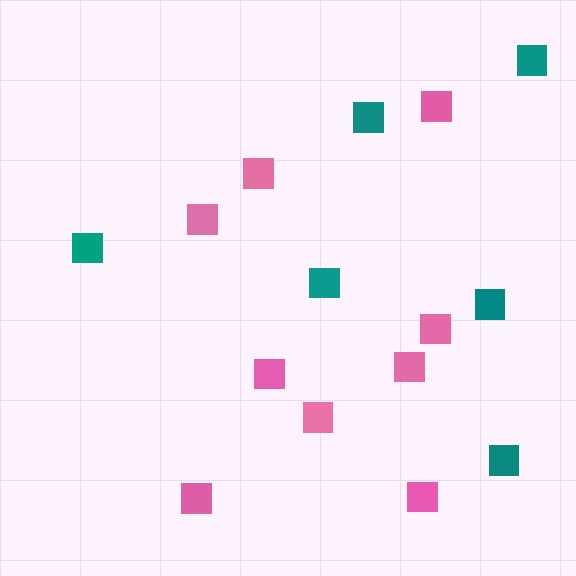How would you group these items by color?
There are 2 groups: one group of teal squares (6) and one group of pink squares (9).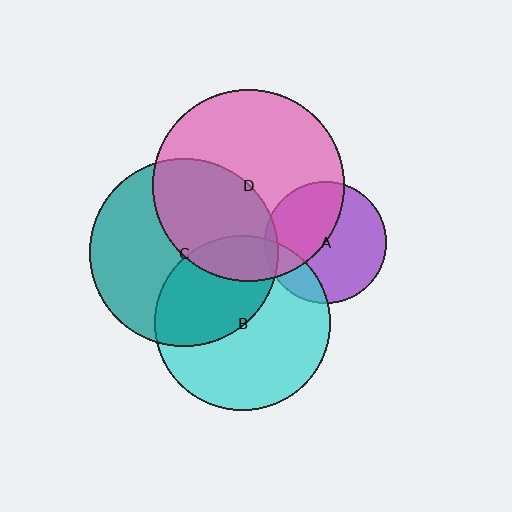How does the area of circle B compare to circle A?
Approximately 2.1 times.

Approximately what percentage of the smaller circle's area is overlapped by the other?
Approximately 15%.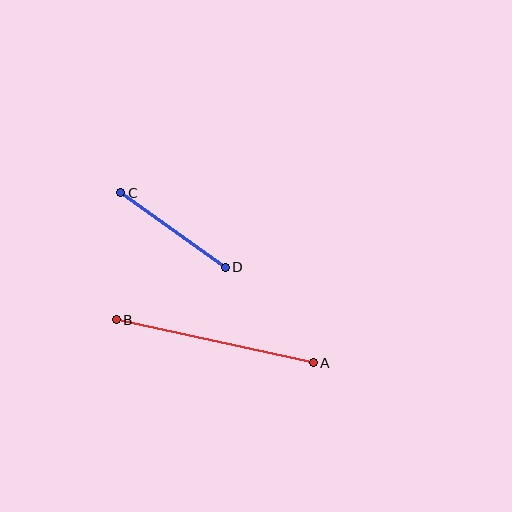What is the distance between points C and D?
The distance is approximately 128 pixels.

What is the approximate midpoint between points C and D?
The midpoint is at approximately (173, 230) pixels.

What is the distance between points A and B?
The distance is approximately 202 pixels.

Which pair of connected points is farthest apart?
Points A and B are farthest apart.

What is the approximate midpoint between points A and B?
The midpoint is at approximately (215, 341) pixels.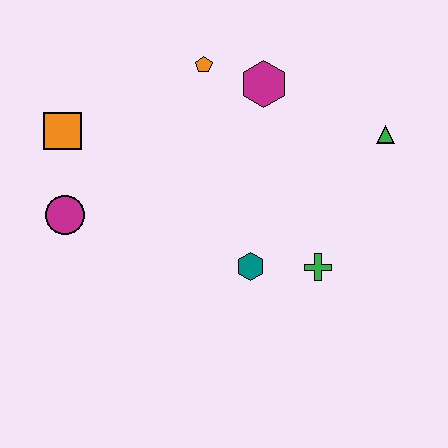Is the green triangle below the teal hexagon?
No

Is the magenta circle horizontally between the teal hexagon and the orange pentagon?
No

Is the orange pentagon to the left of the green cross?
Yes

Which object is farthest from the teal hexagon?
The orange square is farthest from the teal hexagon.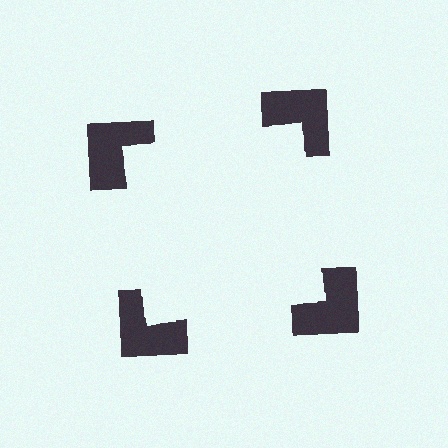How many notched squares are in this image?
There are 4 — one at each vertex of the illusory square.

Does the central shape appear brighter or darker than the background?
It typically appears slightly brighter than the background, even though no actual brightness change is drawn.